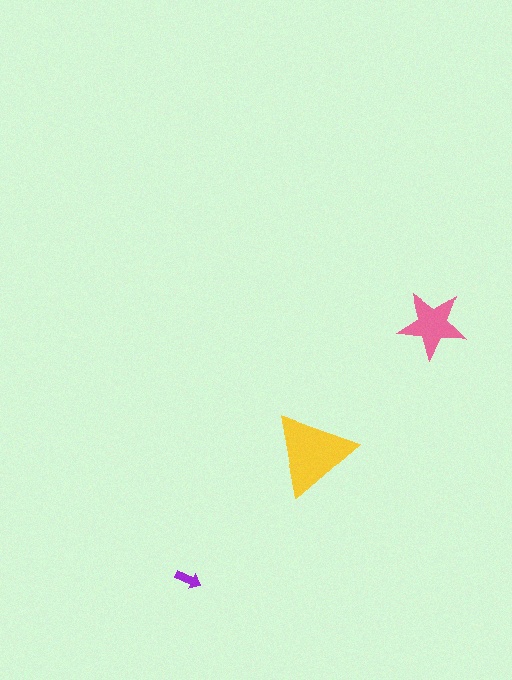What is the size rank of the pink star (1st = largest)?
2nd.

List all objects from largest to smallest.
The yellow triangle, the pink star, the purple arrow.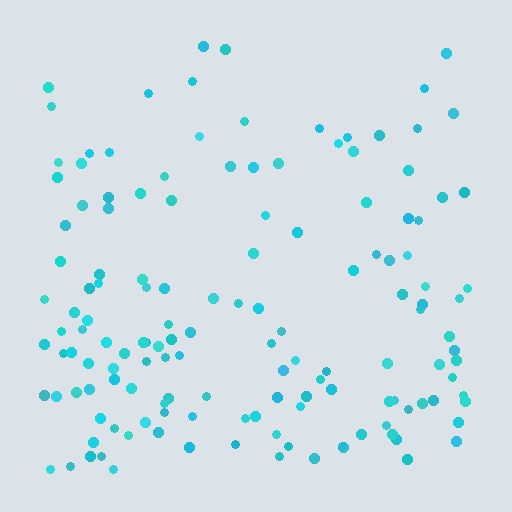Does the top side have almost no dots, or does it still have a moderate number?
Still a moderate number, just noticeably fewer than the bottom.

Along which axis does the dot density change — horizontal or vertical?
Vertical.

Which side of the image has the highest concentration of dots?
The bottom.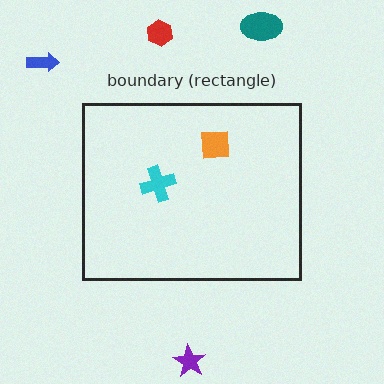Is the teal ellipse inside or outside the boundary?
Outside.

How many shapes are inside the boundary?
2 inside, 4 outside.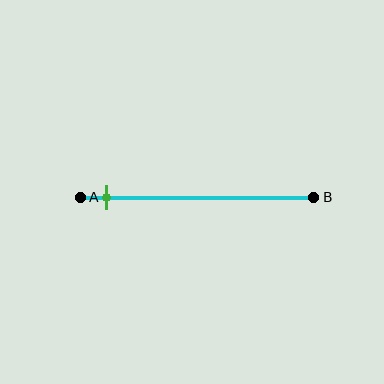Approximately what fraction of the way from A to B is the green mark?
The green mark is approximately 10% of the way from A to B.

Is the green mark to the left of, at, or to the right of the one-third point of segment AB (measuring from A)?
The green mark is to the left of the one-third point of segment AB.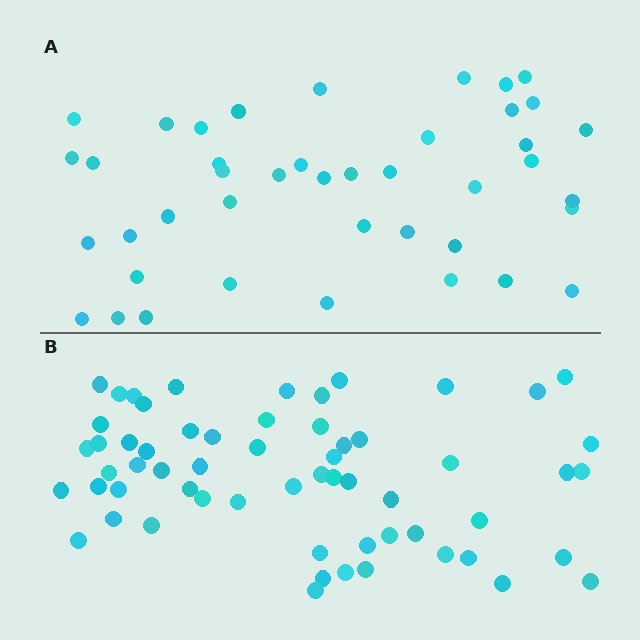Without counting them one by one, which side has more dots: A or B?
Region B (the bottom region) has more dots.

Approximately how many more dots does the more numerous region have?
Region B has approximately 20 more dots than region A.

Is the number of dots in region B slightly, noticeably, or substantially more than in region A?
Region B has noticeably more, but not dramatically so. The ratio is roughly 1.4 to 1.